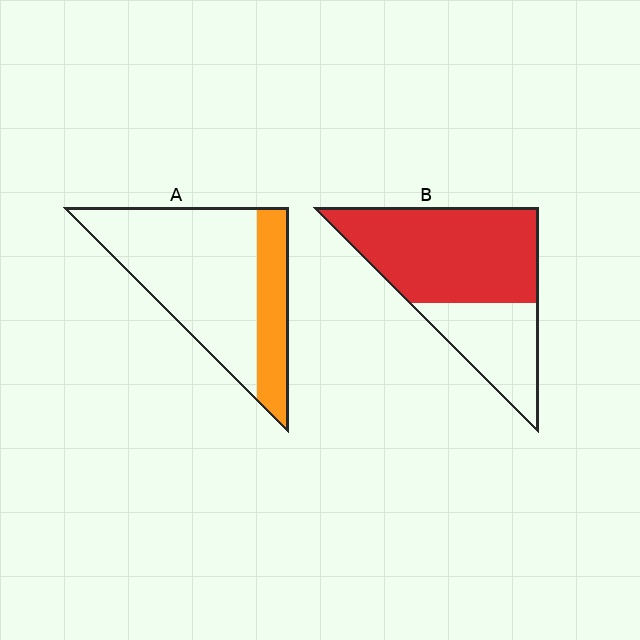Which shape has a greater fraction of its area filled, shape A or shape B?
Shape B.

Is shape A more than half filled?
No.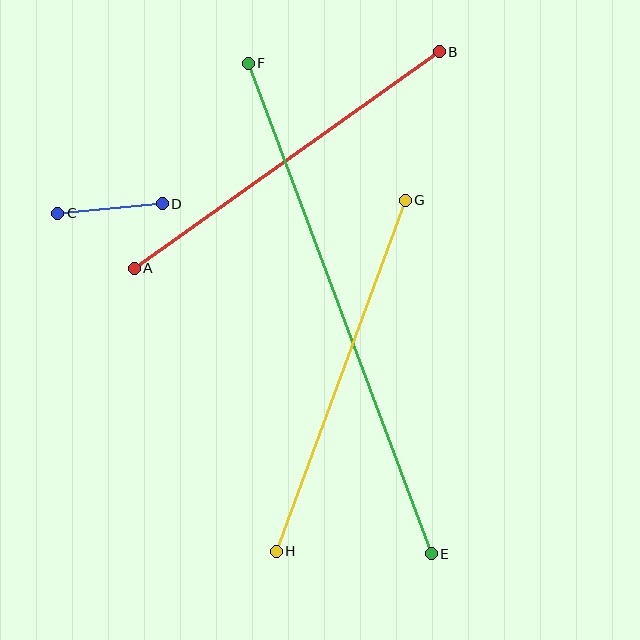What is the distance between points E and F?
The distance is approximately 523 pixels.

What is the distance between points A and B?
The distance is approximately 374 pixels.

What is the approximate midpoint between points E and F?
The midpoint is at approximately (340, 308) pixels.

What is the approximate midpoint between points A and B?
The midpoint is at approximately (287, 160) pixels.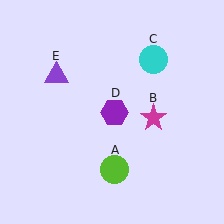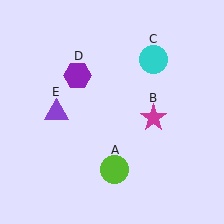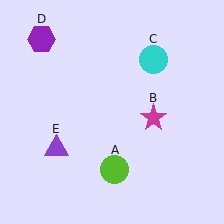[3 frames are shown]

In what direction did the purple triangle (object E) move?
The purple triangle (object E) moved down.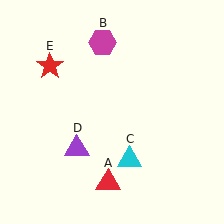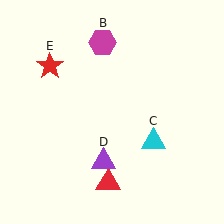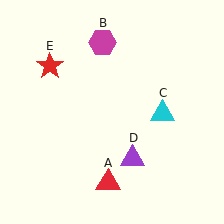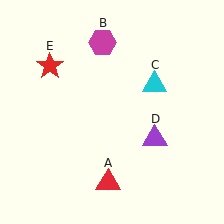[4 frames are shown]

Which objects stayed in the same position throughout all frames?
Red triangle (object A) and magenta hexagon (object B) and red star (object E) remained stationary.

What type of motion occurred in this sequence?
The cyan triangle (object C), purple triangle (object D) rotated counterclockwise around the center of the scene.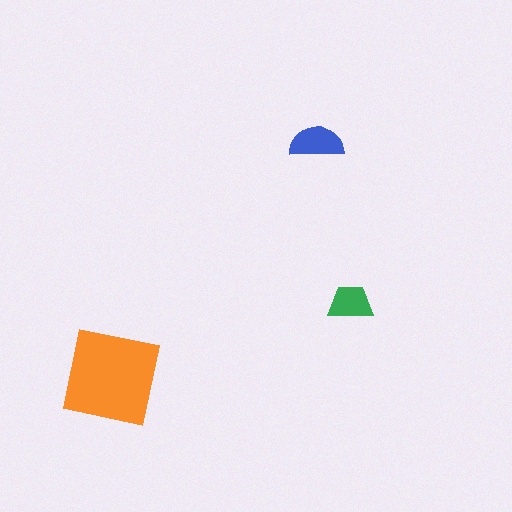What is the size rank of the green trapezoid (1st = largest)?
3rd.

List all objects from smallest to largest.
The green trapezoid, the blue semicircle, the orange square.